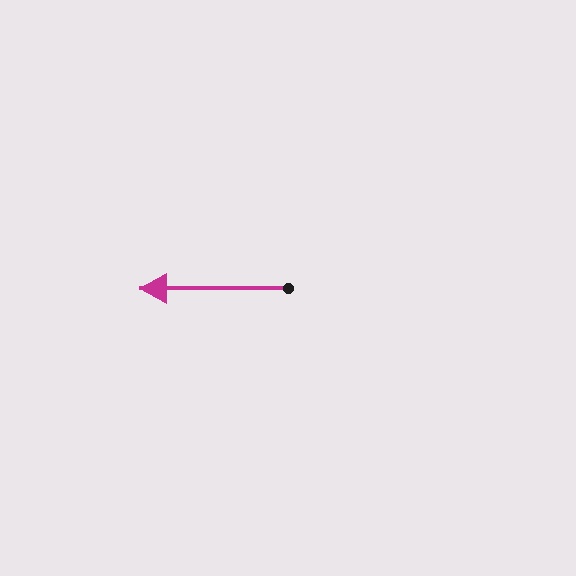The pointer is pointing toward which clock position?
Roughly 9 o'clock.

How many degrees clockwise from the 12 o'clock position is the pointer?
Approximately 270 degrees.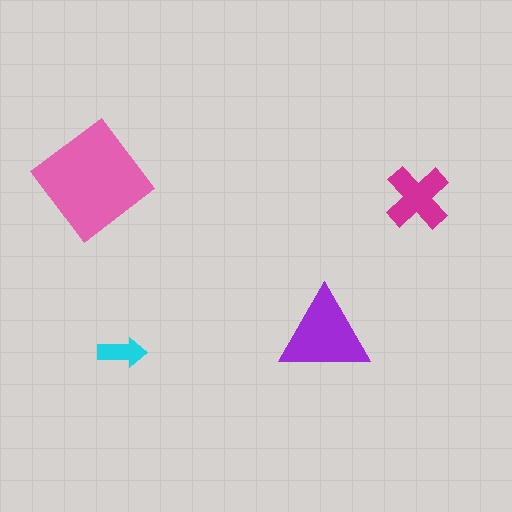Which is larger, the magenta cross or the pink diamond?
The pink diamond.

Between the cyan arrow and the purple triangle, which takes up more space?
The purple triangle.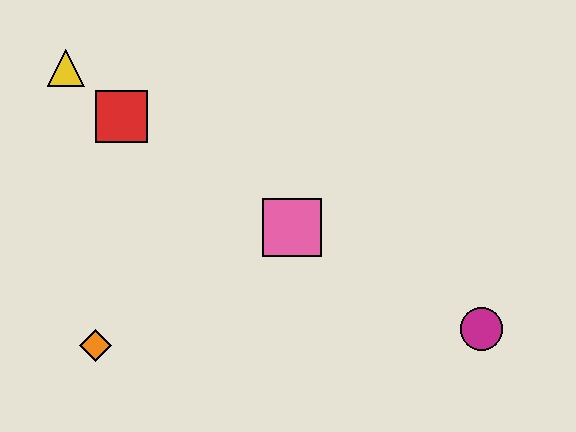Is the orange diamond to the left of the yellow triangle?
No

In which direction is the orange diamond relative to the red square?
The orange diamond is below the red square.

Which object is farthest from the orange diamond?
The magenta circle is farthest from the orange diamond.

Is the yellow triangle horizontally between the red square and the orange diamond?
No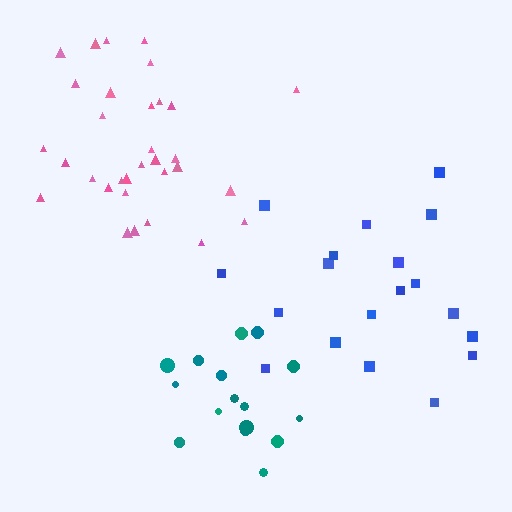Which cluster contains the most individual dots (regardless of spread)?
Pink (32).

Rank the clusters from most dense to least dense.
teal, pink, blue.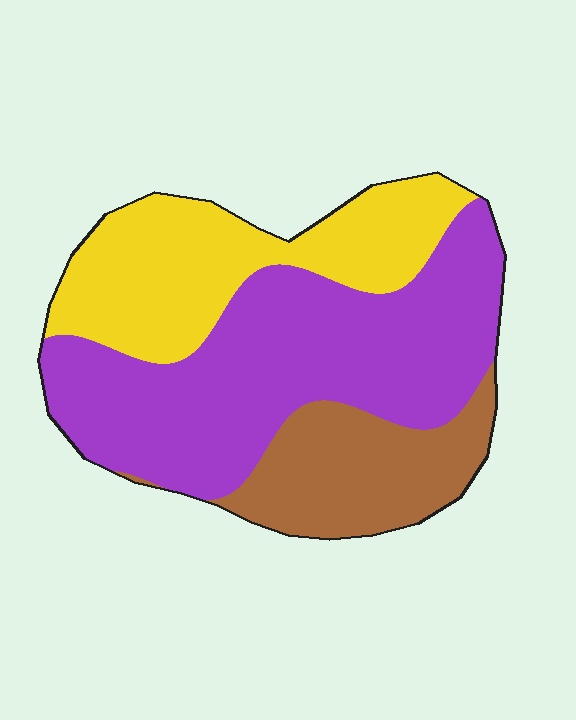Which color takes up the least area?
Brown, at roughly 20%.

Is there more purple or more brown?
Purple.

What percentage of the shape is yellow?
Yellow covers around 30% of the shape.